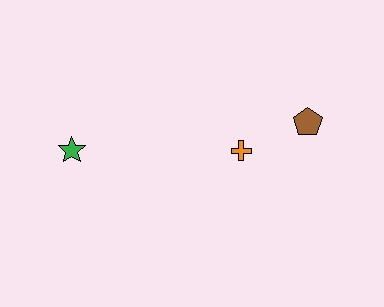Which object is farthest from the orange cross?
The green star is farthest from the orange cross.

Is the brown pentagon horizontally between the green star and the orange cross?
No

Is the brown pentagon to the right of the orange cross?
Yes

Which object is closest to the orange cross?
The brown pentagon is closest to the orange cross.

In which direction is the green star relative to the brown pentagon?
The green star is to the left of the brown pentagon.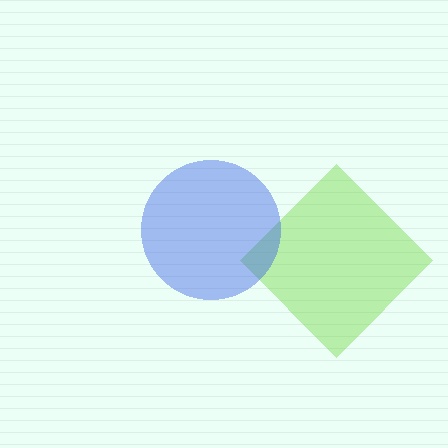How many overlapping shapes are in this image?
There are 2 overlapping shapes in the image.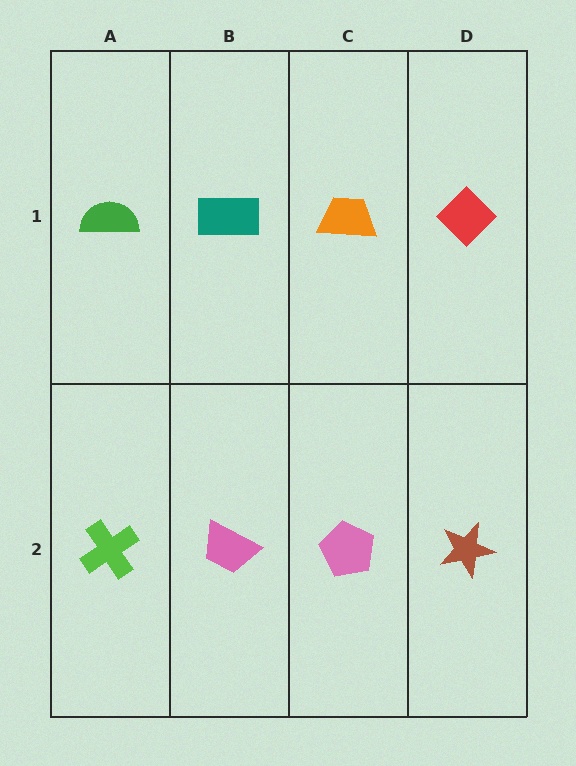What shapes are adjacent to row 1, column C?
A pink pentagon (row 2, column C), a teal rectangle (row 1, column B), a red diamond (row 1, column D).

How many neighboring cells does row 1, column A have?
2.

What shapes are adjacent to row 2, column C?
An orange trapezoid (row 1, column C), a pink trapezoid (row 2, column B), a brown star (row 2, column D).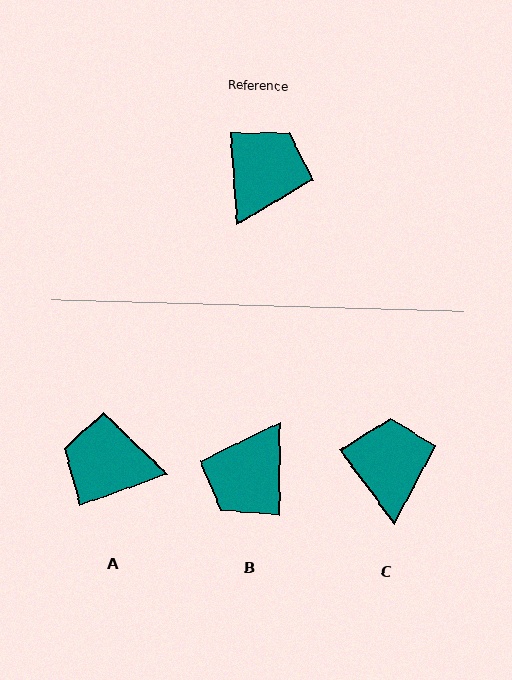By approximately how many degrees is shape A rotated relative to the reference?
Approximately 106 degrees counter-clockwise.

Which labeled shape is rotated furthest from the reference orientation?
B, about 176 degrees away.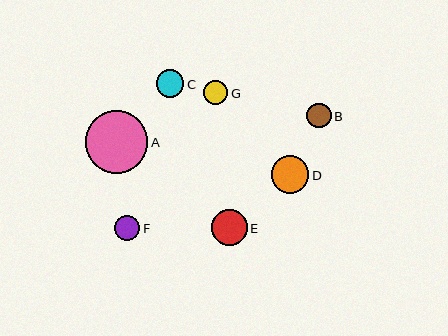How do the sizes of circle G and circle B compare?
Circle G and circle B are approximately the same size.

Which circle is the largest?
Circle A is the largest with a size of approximately 63 pixels.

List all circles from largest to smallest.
From largest to smallest: A, D, E, C, F, G, B.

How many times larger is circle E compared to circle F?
Circle E is approximately 1.4 times the size of circle F.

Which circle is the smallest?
Circle B is the smallest with a size of approximately 24 pixels.